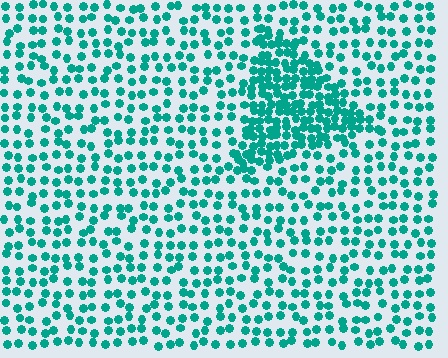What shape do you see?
I see a triangle.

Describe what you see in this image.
The image contains small teal elements arranged at two different densities. A triangle-shaped region is visible where the elements are more densely packed than the surrounding area.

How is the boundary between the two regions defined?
The boundary is defined by a change in element density (approximately 2.3x ratio). All elements are the same color, size, and shape.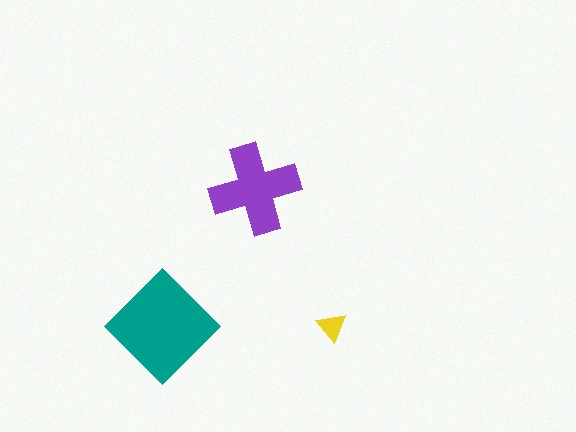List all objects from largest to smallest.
The teal diamond, the purple cross, the yellow triangle.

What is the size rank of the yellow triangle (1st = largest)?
3rd.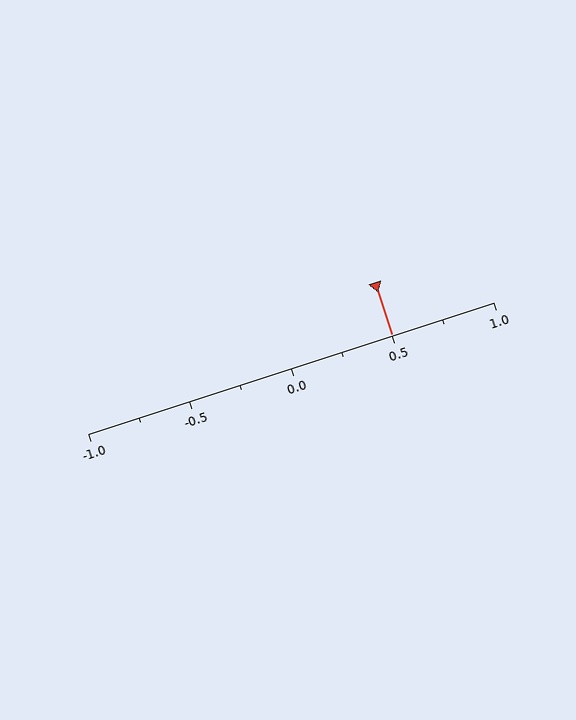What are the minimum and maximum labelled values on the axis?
The axis runs from -1.0 to 1.0.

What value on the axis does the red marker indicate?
The marker indicates approximately 0.5.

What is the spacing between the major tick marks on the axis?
The major ticks are spaced 0.5 apart.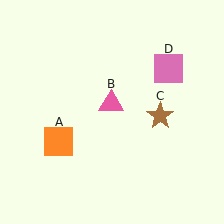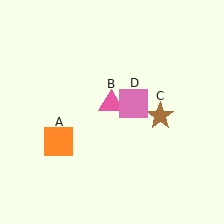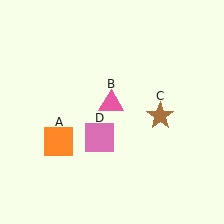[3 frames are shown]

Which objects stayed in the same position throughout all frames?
Orange square (object A) and pink triangle (object B) and brown star (object C) remained stationary.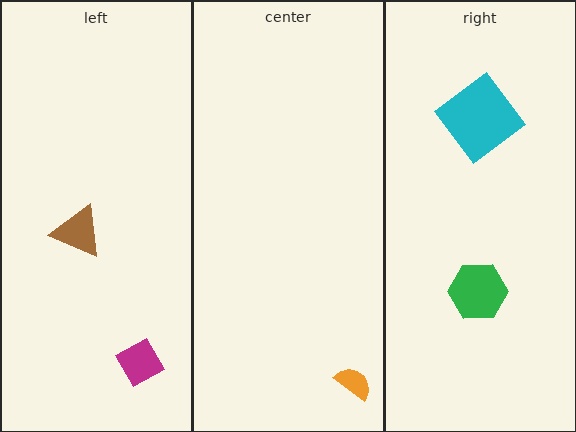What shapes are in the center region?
The orange semicircle.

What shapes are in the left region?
The magenta diamond, the brown triangle.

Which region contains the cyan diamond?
The right region.